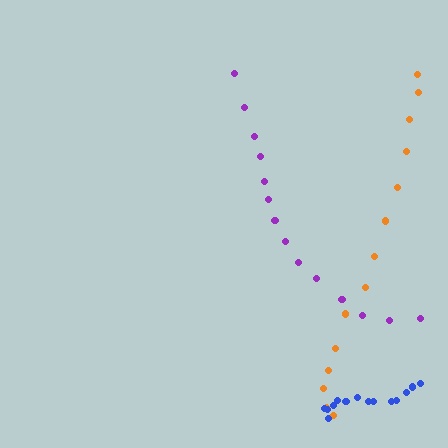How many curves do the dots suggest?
There are 3 distinct paths.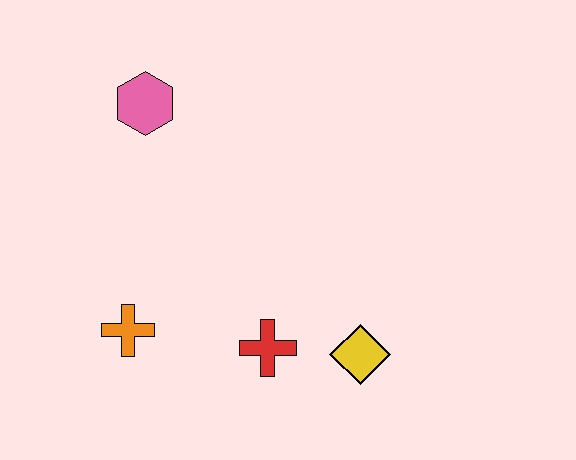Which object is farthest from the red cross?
The pink hexagon is farthest from the red cross.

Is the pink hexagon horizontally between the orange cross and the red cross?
Yes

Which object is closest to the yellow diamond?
The red cross is closest to the yellow diamond.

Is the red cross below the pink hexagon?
Yes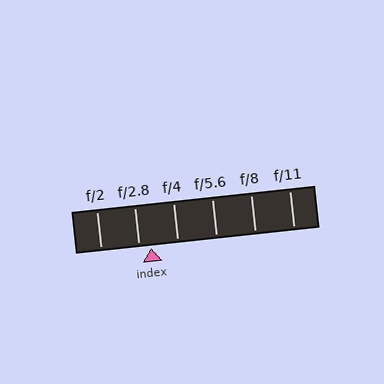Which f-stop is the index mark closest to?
The index mark is closest to f/2.8.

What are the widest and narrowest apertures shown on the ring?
The widest aperture shown is f/2 and the narrowest is f/11.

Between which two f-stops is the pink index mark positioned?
The index mark is between f/2.8 and f/4.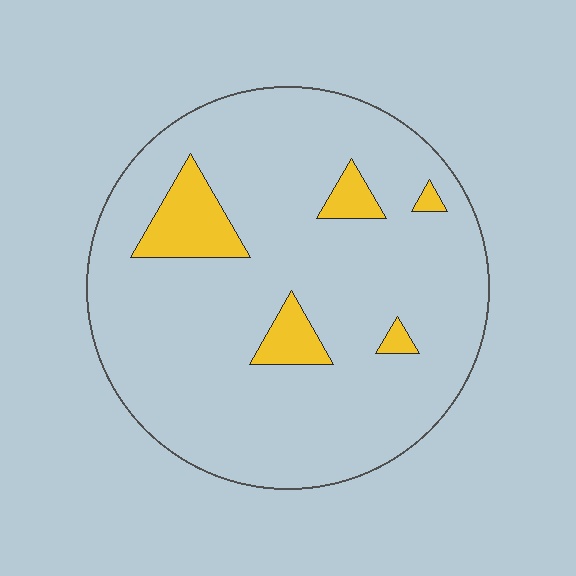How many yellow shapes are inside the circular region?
5.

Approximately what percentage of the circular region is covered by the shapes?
Approximately 10%.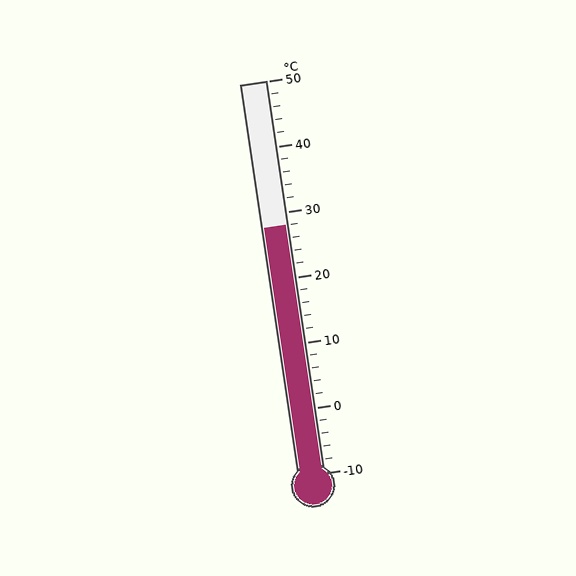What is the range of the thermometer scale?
The thermometer scale ranges from -10°C to 50°C.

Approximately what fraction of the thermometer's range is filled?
The thermometer is filled to approximately 65% of its range.